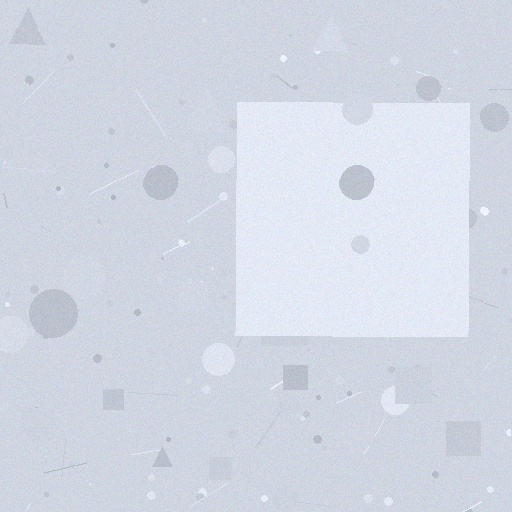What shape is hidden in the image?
A square is hidden in the image.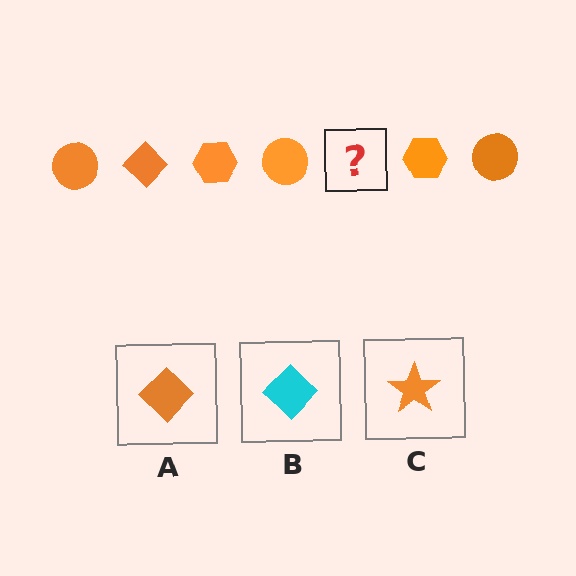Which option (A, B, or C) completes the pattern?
A.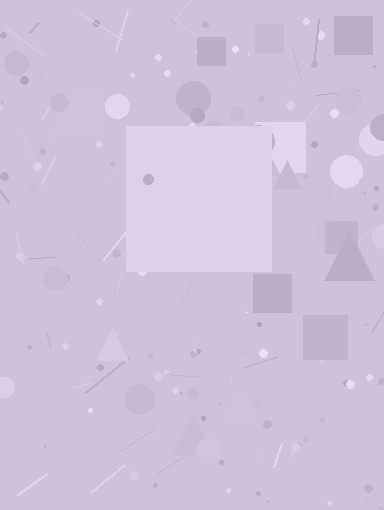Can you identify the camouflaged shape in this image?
The camouflaged shape is a square.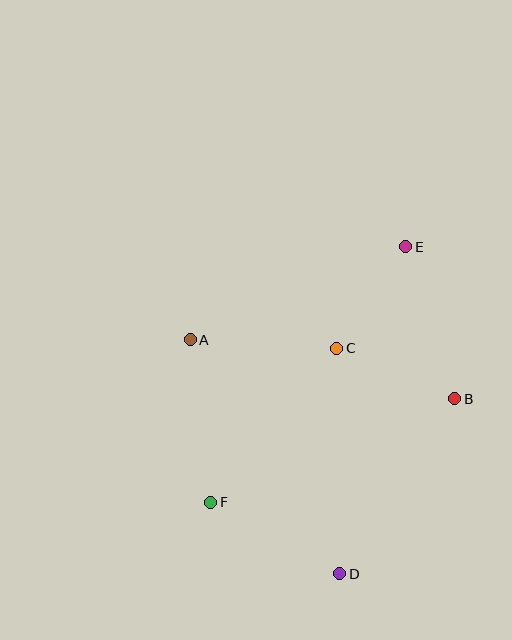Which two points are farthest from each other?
Points D and E are farthest from each other.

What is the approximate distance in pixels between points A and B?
The distance between A and B is approximately 271 pixels.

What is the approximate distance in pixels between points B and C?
The distance between B and C is approximately 128 pixels.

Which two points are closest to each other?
Points C and E are closest to each other.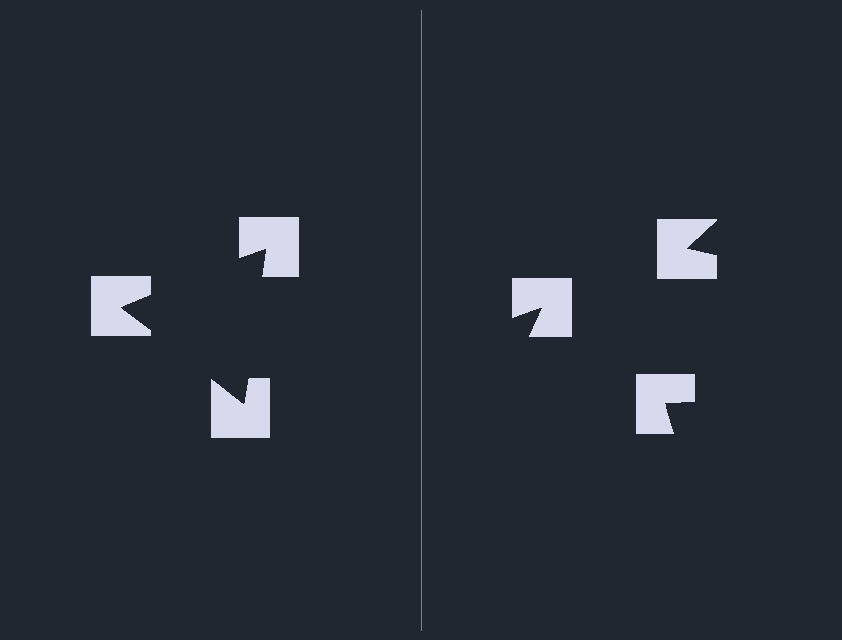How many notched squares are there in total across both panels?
6 — 3 on each side.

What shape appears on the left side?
An illusory triangle.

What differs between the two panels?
The notched squares are positioned identically on both sides; only the wedge orientations differ. On the left they align to a triangle; on the right they are misaligned.